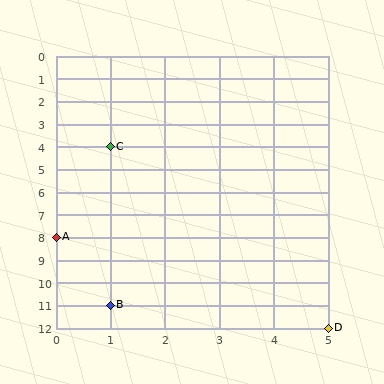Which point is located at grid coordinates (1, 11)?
Point B is at (1, 11).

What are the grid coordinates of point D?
Point D is at grid coordinates (5, 12).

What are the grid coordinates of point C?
Point C is at grid coordinates (1, 4).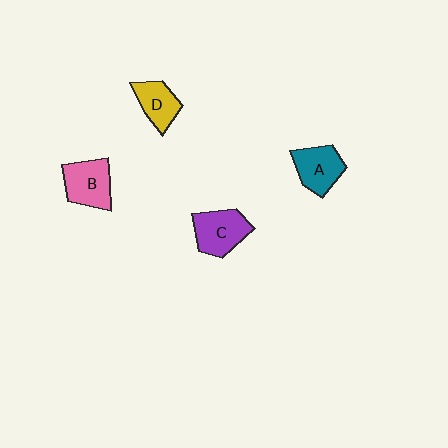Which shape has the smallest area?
Shape D (yellow).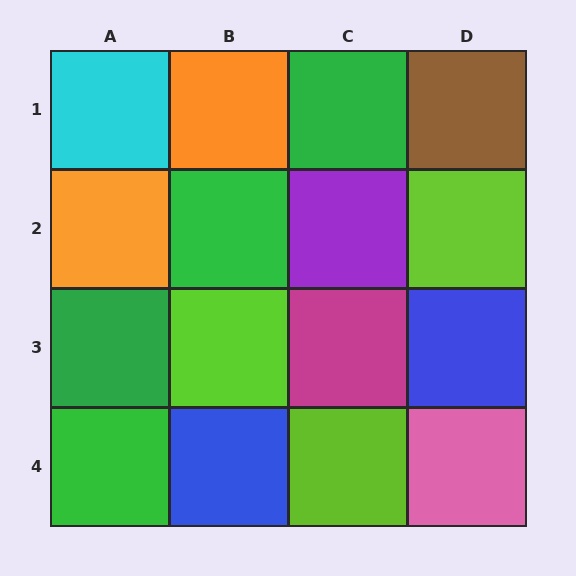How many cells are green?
4 cells are green.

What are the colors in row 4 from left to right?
Green, blue, lime, pink.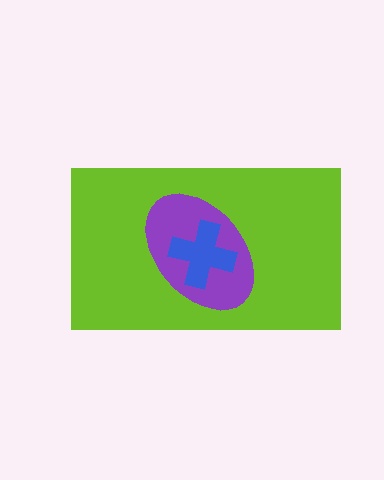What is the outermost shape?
The lime rectangle.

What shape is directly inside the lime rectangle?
The purple ellipse.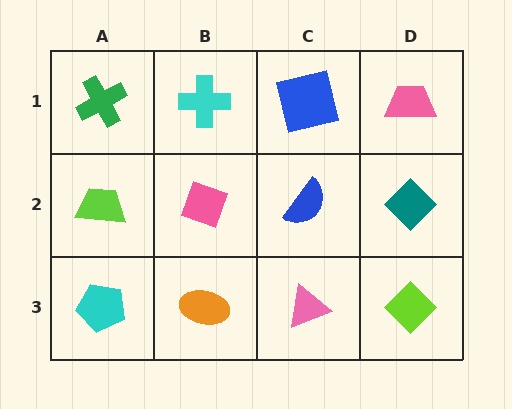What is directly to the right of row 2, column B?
A blue semicircle.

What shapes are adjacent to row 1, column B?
A pink diamond (row 2, column B), a green cross (row 1, column A), a blue square (row 1, column C).